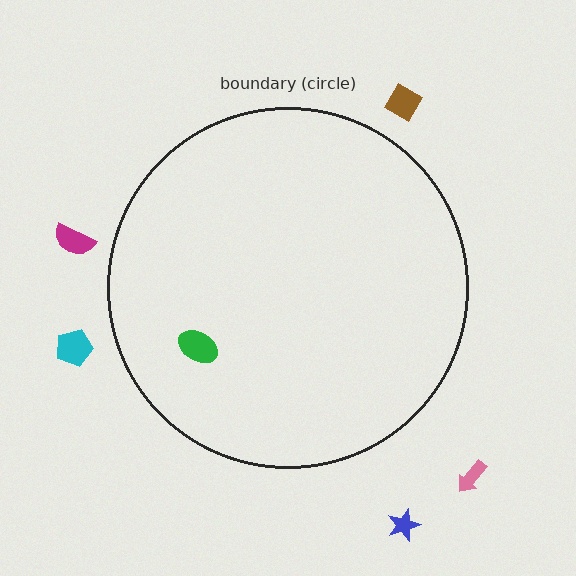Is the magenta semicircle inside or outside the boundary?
Outside.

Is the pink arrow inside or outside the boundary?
Outside.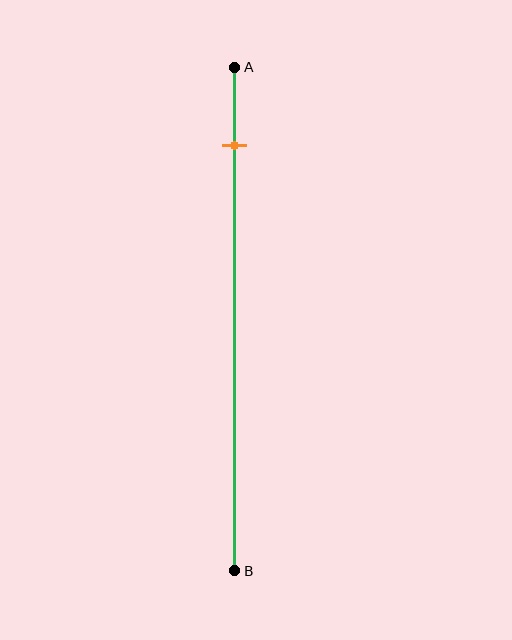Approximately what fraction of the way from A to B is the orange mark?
The orange mark is approximately 15% of the way from A to B.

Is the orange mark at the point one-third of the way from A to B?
No, the mark is at about 15% from A, not at the 33% one-third point.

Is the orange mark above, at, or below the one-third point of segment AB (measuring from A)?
The orange mark is above the one-third point of segment AB.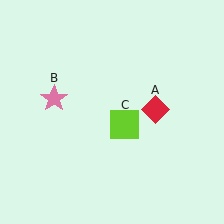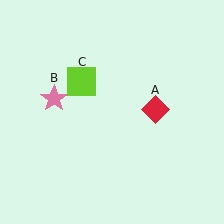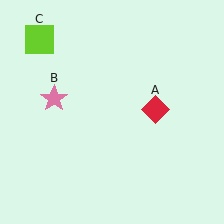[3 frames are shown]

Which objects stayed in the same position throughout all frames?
Red diamond (object A) and pink star (object B) remained stationary.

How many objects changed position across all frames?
1 object changed position: lime square (object C).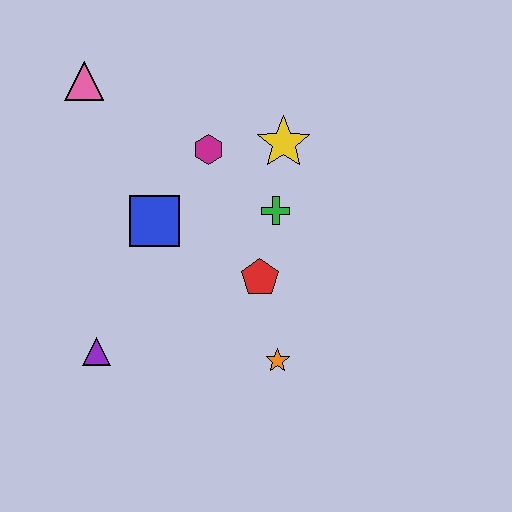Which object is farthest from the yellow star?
The purple triangle is farthest from the yellow star.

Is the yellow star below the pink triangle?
Yes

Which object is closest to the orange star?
The red pentagon is closest to the orange star.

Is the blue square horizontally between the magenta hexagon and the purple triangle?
Yes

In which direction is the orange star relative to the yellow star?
The orange star is below the yellow star.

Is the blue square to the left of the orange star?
Yes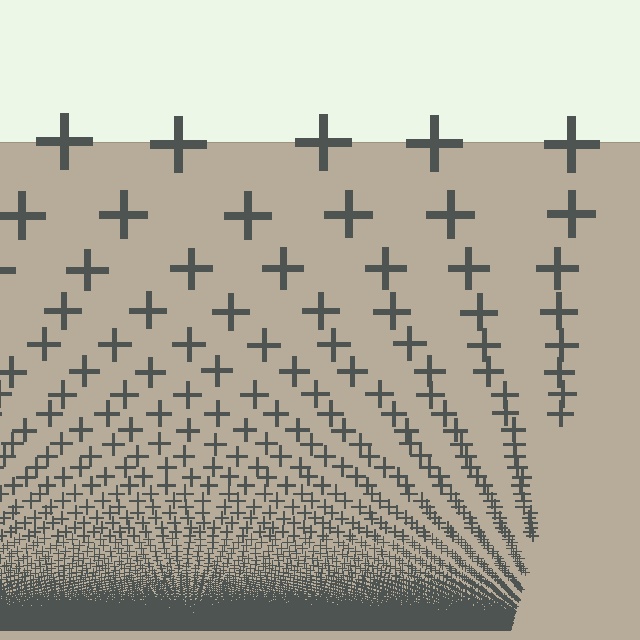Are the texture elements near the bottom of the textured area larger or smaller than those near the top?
Smaller. The gradient is inverted — elements near the bottom are smaller and denser.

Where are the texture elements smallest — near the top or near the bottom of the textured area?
Near the bottom.